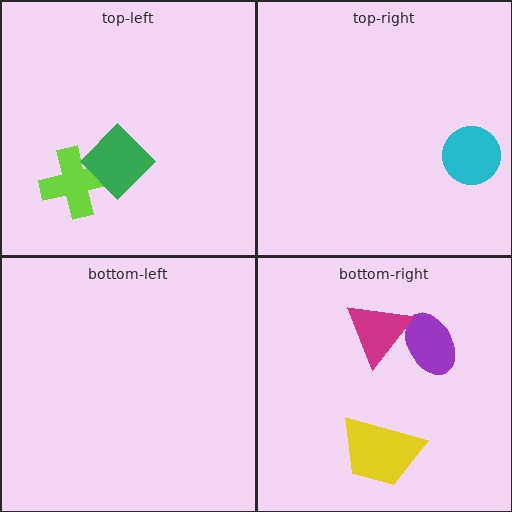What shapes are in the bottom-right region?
The yellow trapezoid, the purple ellipse, the magenta triangle.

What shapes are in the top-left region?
The lime cross, the green diamond.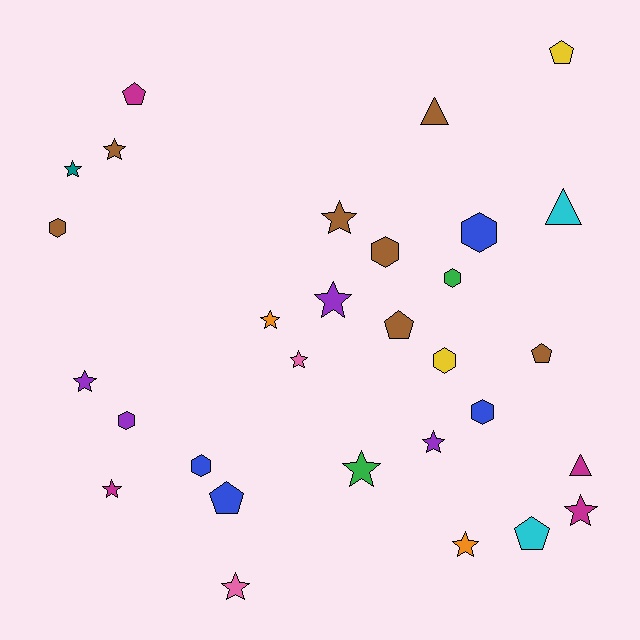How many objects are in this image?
There are 30 objects.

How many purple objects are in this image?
There are 4 purple objects.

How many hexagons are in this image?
There are 8 hexagons.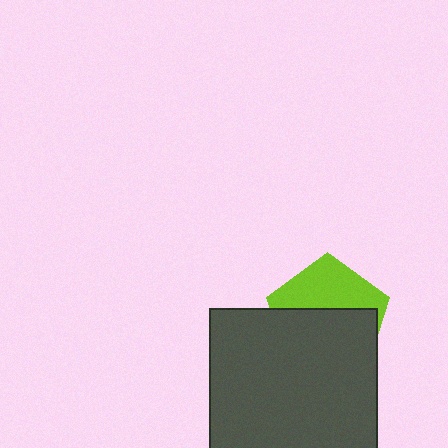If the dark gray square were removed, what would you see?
You would see the complete lime pentagon.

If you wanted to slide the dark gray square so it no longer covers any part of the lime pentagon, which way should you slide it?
Slide it down — that is the most direct way to separate the two shapes.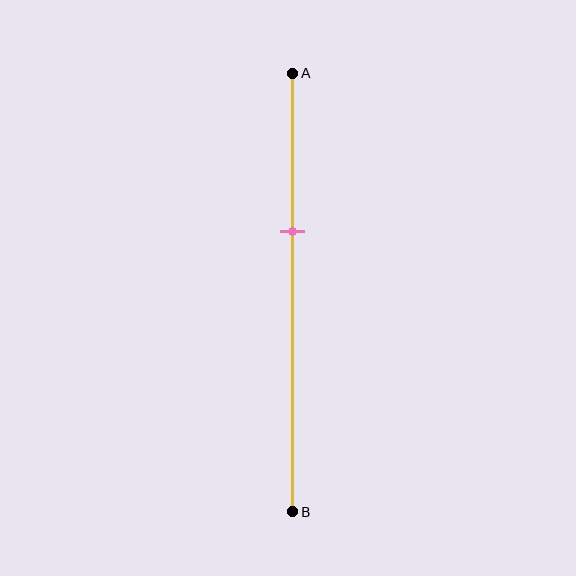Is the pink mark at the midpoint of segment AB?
No, the mark is at about 35% from A, not at the 50% midpoint.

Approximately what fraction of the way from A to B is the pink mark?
The pink mark is approximately 35% of the way from A to B.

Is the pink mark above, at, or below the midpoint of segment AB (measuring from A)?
The pink mark is above the midpoint of segment AB.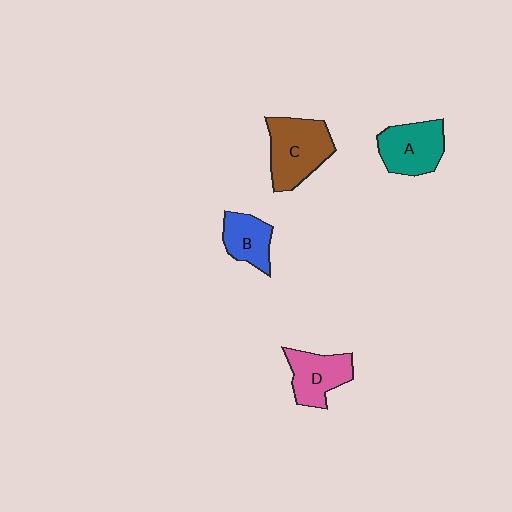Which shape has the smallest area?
Shape B (blue).